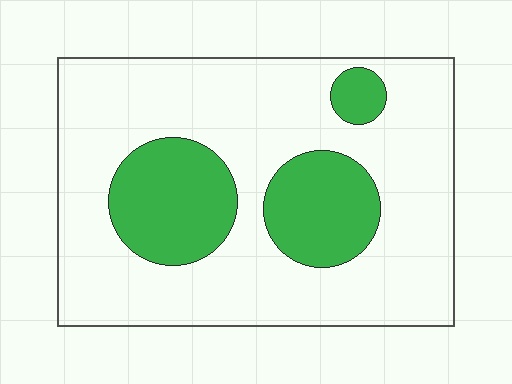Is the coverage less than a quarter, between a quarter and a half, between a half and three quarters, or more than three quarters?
Less than a quarter.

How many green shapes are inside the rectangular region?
3.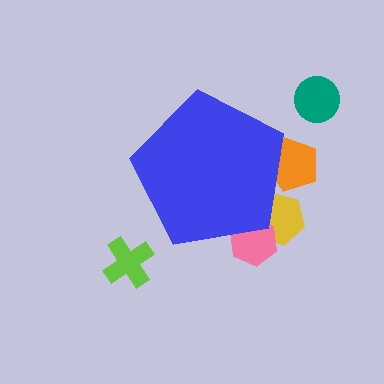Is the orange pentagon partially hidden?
Yes, the orange pentagon is partially hidden behind the blue pentagon.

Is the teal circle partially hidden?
No, the teal circle is fully visible.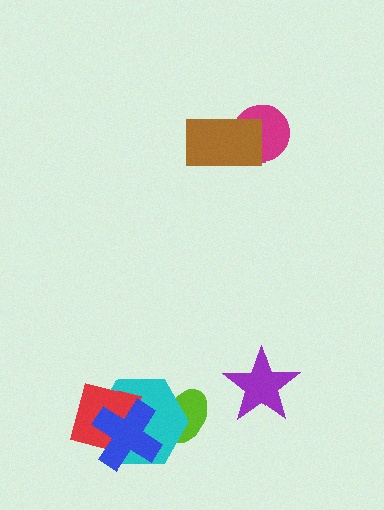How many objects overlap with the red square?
2 objects overlap with the red square.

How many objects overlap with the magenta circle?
1 object overlaps with the magenta circle.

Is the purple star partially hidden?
No, no other shape covers it.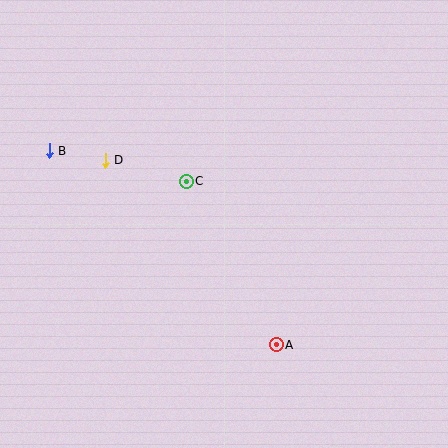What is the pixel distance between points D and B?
The distance between D and B is 56 pixels.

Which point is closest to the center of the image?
Point C at (186, 181) is closest to the center.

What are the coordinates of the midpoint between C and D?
The midpoint between C and D is at (146, 171).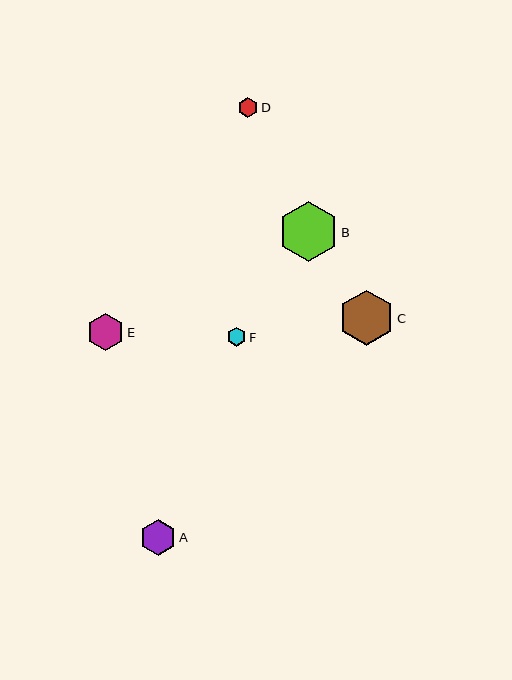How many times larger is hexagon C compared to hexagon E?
Hexagon C is approximately 1.5 times the size of hexagon E.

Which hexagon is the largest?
Hexagon B is the largest with a size of approximately 59 pixels.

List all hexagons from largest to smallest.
From largest to smallest: B, C, E, A, D, F.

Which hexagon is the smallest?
Hexagon F is the smallest with a size of approximately 19 pixels.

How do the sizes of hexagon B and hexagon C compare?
Hexagon B and hexagon C are approximately the same size.